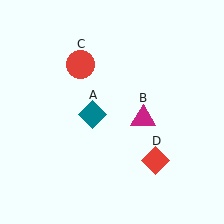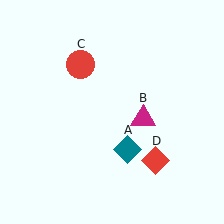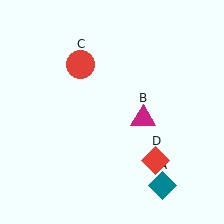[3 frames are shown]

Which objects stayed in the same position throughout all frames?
Magenta triangle (object B) and red circle (object C) and red diamond (object D) remained stationary.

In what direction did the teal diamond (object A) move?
The teal diamond (object A) moved down and to the right.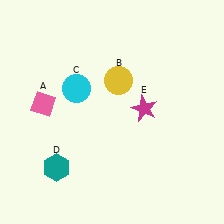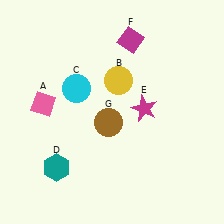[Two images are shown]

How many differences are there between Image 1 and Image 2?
There are 2 differences between the two images.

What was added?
A magenta diamond (F), a brown circle (G) were added in Image 2.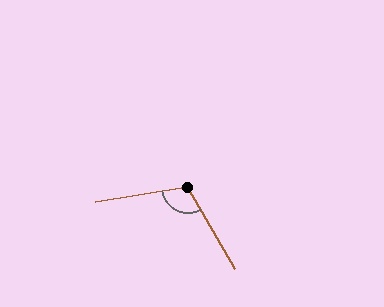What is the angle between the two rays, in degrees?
Approximately 110 degrees.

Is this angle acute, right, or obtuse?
It is obtuse.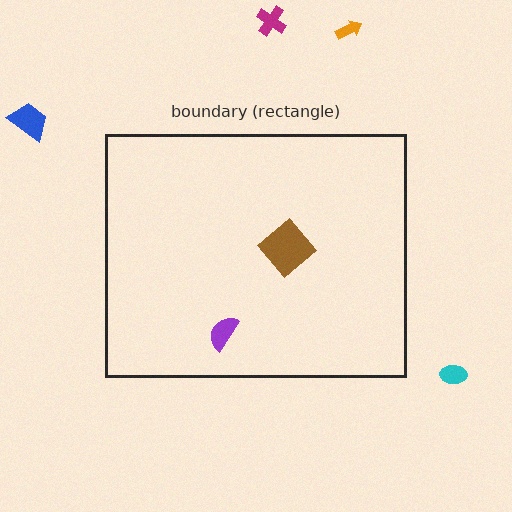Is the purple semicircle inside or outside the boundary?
Inside.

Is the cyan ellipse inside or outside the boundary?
Outside.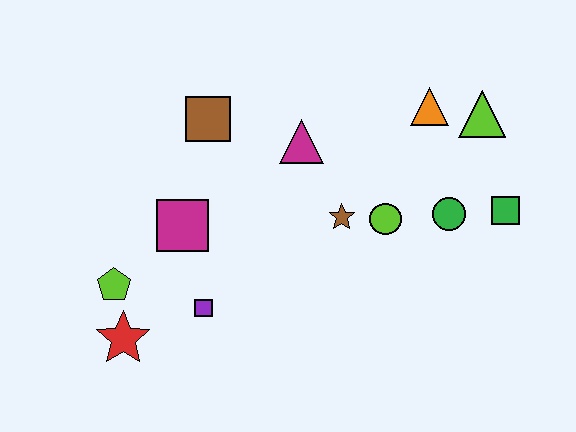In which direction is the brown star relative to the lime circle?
The brown star is to the left of the lime circle.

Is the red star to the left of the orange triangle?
Yes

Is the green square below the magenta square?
No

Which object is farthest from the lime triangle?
The red star is farthest from the lime triangle.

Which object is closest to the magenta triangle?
The brown star is closest to the magenta triangle.